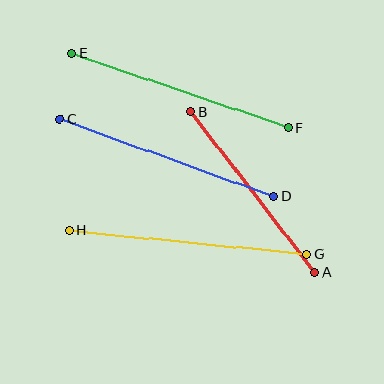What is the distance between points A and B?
The distance is approximately 202 pixels.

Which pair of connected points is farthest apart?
Points G and H are farthest apart.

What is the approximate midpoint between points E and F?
The midpoint is at approximately (180, 91) pixels.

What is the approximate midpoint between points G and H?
The midpoint is at approximately (188, 242) pixels.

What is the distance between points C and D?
The distance is approximately 227 pixels.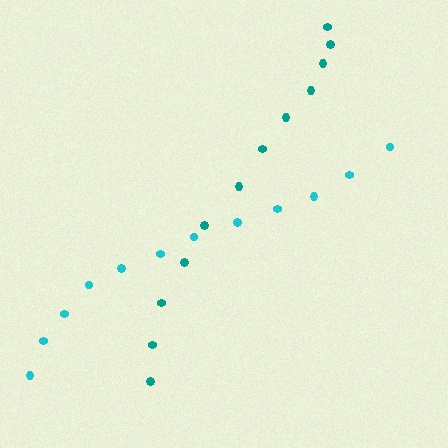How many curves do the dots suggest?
There are 2 distinct paths.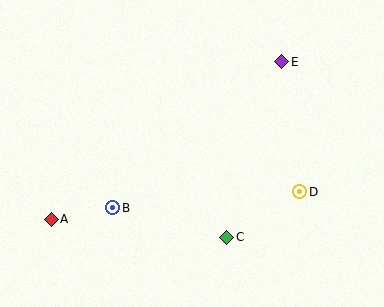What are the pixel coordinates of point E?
Point E is at (282, 62).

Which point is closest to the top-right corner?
Point E is closest to the top-right corner.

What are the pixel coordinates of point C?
Point C is at (227, 237).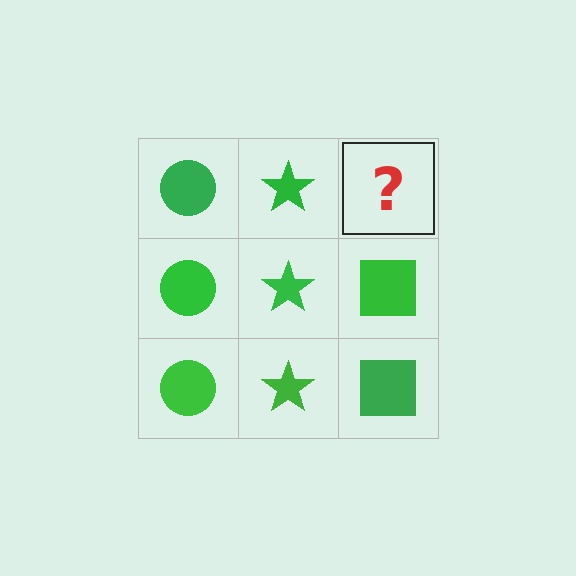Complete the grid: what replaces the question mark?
The question mark should be replaced with a green square.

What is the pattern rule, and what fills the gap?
The rule is that each column has a consistent shape. The gap should be filled with a green square.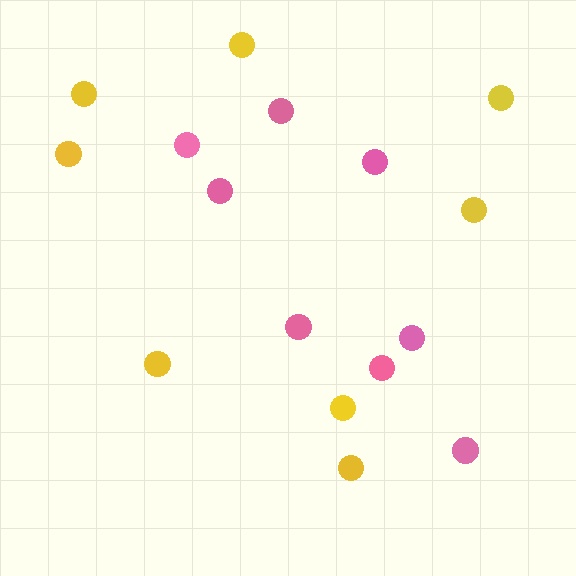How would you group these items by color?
There are 2 groups: one group of yellow circles (8) and one group of pink circles (8).